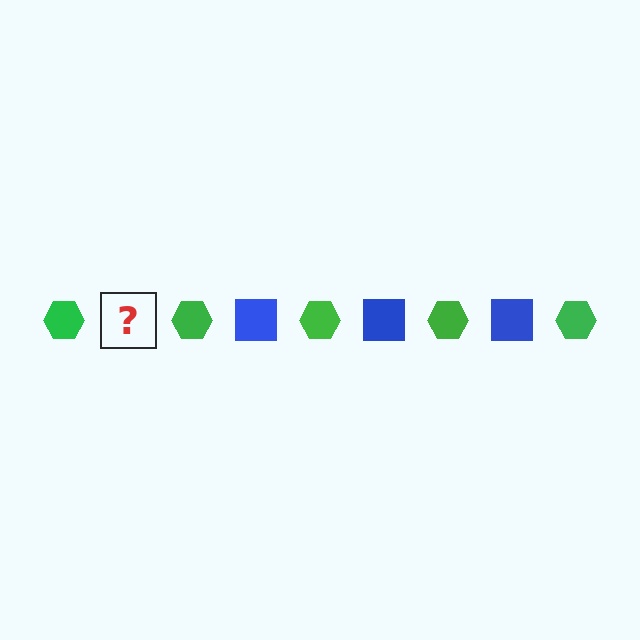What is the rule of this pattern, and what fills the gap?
The rule is that the pattern alternates between green hexagon and blue square. The gap should be filled with a blue square.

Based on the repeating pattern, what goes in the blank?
The blank should be a blue square.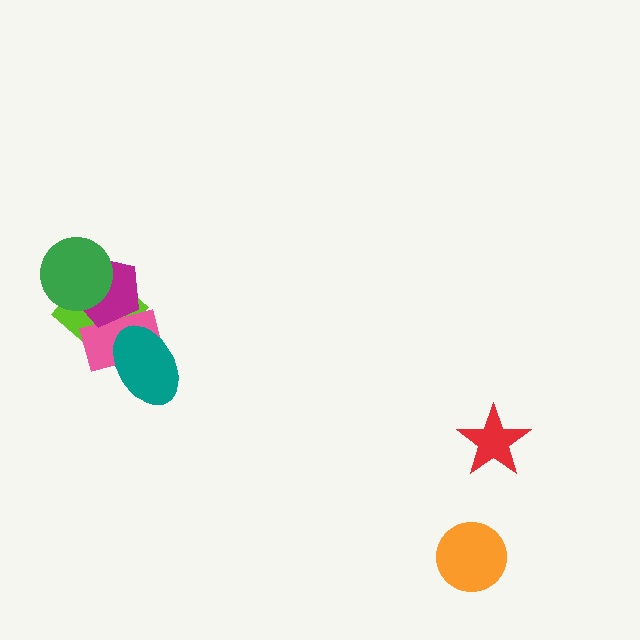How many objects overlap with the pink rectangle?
3 objects overlap with the pink rectangle.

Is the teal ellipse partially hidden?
No, no other shape covers it.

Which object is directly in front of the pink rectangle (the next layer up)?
The magenta pentagon is directly in front of the pink rectangle.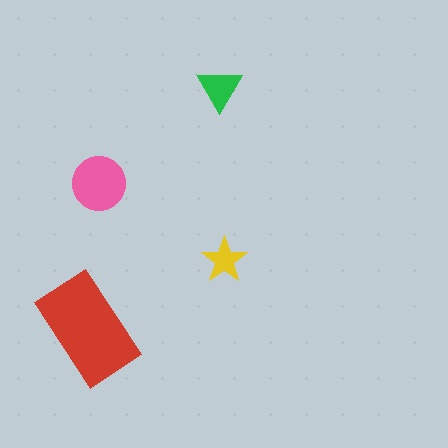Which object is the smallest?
The yellow star.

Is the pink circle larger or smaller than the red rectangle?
Smaller.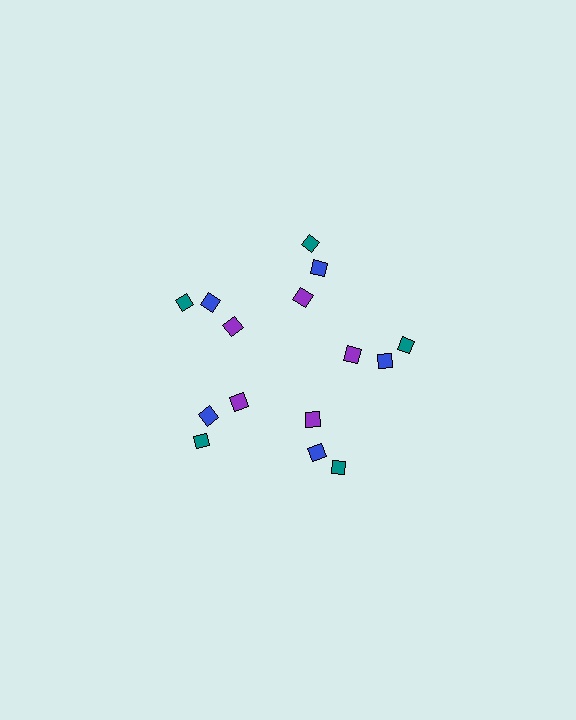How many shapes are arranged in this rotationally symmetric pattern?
There are 15 shapes, arranged in 5 groups of 3.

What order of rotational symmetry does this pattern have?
This pattern has 5-fold rotational symmetry.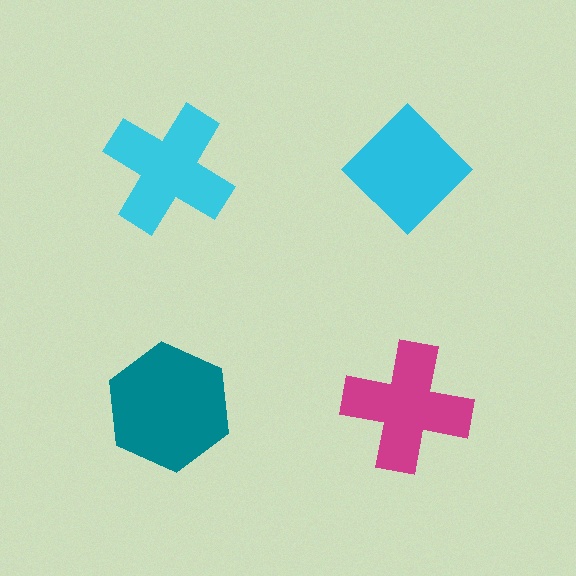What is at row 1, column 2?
A cyan diamond.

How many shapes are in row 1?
2 shapes.